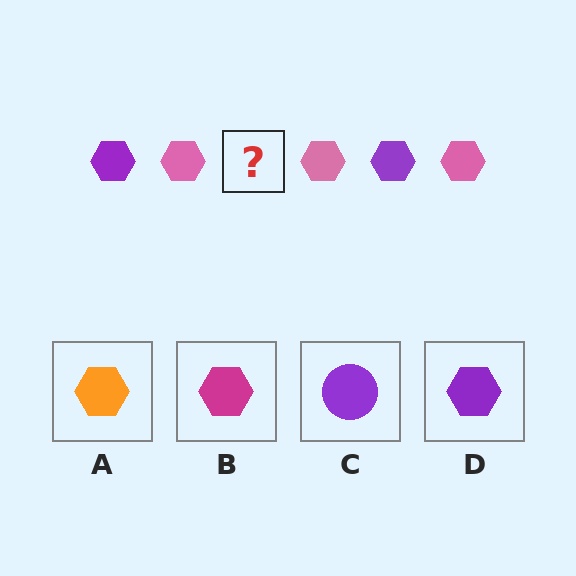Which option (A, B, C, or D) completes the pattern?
D.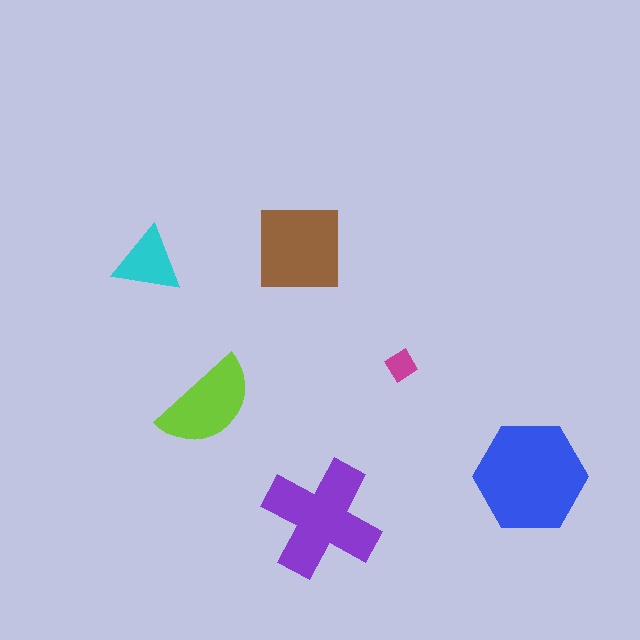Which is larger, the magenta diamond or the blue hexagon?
The blue hexagon.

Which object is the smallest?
The magenta diamond.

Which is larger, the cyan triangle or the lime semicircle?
The lime semicircle.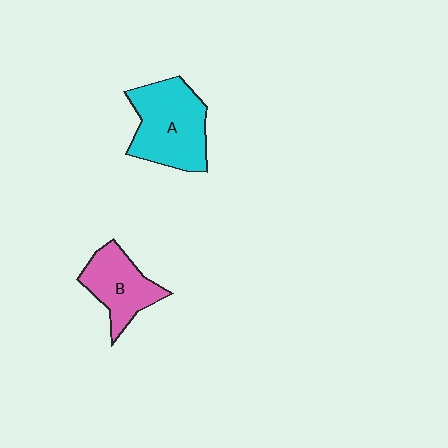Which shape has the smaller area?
Shape B (pink).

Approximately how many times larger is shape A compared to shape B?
Approximately 1.4 times.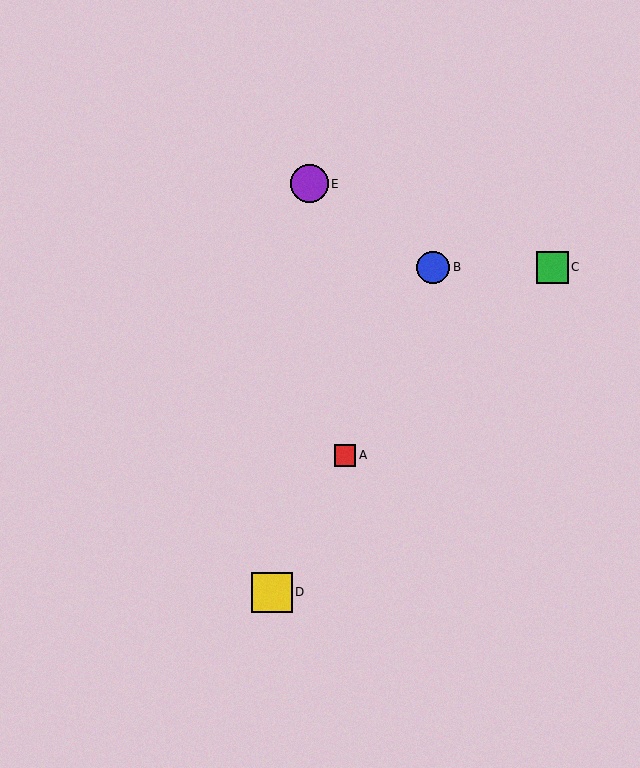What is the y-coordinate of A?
Object A is at y≈455.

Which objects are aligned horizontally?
Objects B, C are aligned horizontally.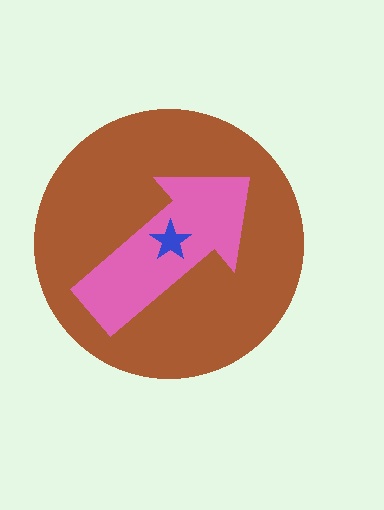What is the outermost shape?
The brown circle.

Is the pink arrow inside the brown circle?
Yes.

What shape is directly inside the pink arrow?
The blue star.